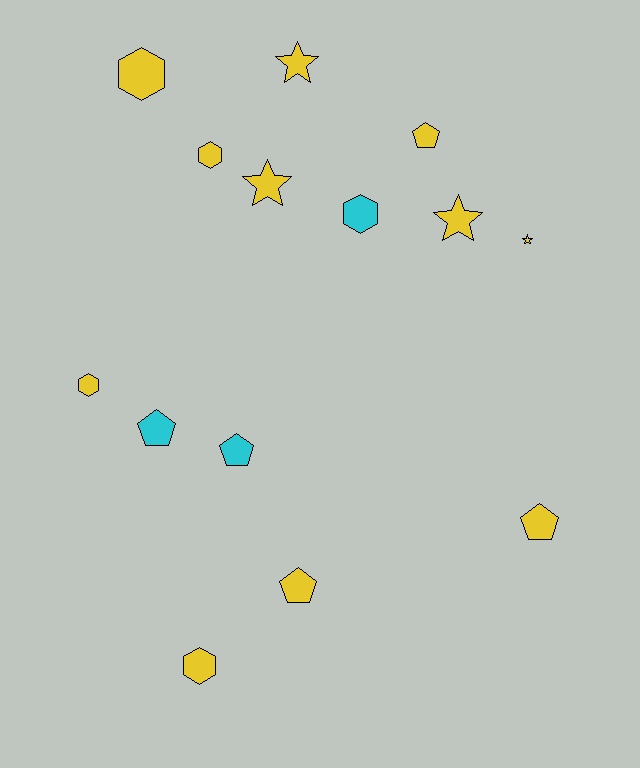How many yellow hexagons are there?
There are 4 yellow hexagons.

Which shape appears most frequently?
Pentagon, with 5 objects.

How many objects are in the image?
There are 14 objects.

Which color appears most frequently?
Yellow, with 11 objects.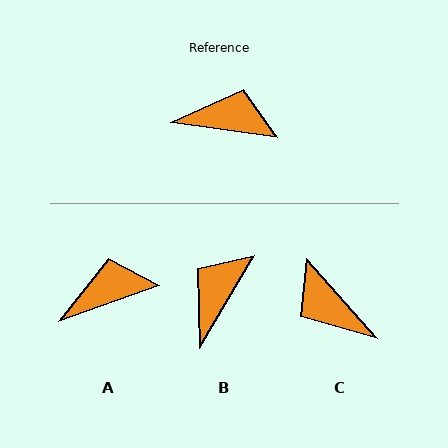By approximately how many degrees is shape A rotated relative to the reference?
Approximately 27 degrees counter-clockwise.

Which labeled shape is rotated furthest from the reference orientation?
C, about 140 degrees away.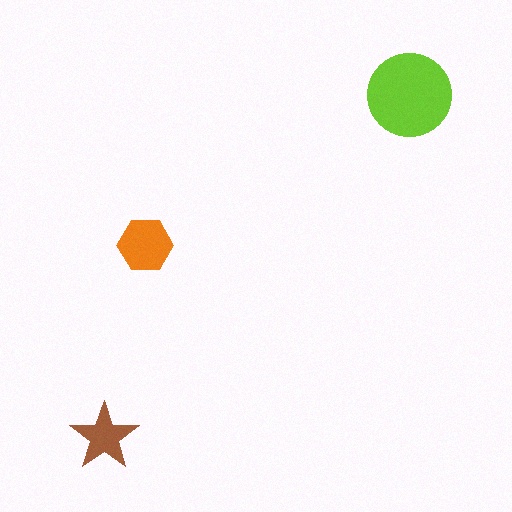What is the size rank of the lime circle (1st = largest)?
1st.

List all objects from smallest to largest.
The brown star, the orange hexagon, the lime circle.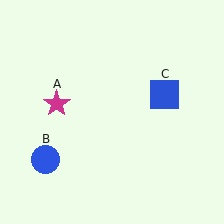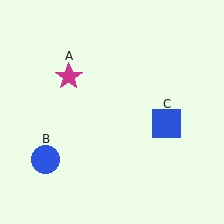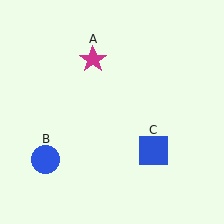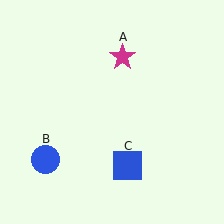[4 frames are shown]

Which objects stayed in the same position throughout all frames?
Blue circle (object B) remained stationary.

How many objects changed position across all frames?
2 objects changed position: magenta star (object A), blue square (object C).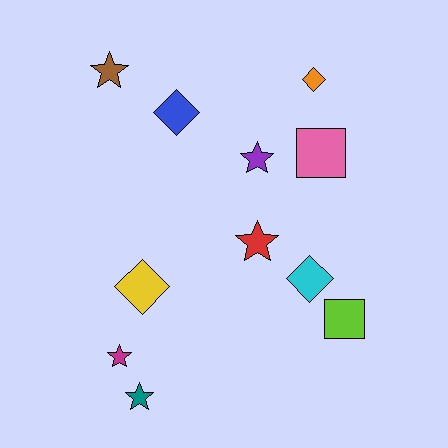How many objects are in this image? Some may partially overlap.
There are 11 objects.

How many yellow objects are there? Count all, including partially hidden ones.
There is 1 yellow object.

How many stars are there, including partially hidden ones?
There are 5 stars.